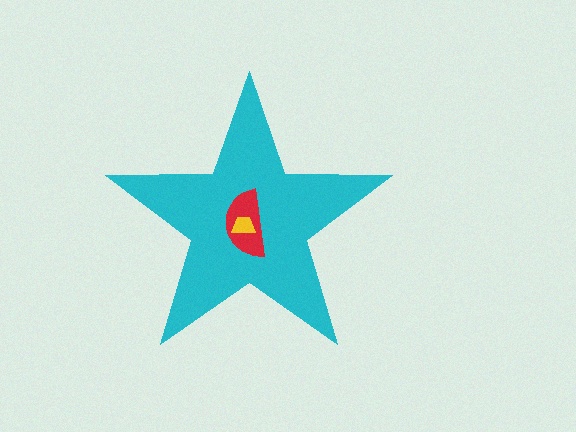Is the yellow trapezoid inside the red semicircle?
Yes.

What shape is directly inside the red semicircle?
The yellow trapezoid.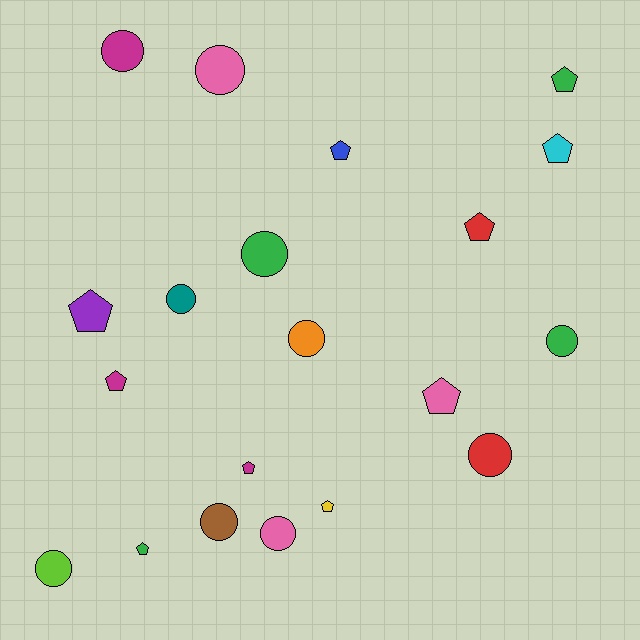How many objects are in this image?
There are 20 objects.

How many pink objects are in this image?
There are 3 pink objects.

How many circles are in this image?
There are 10 circles.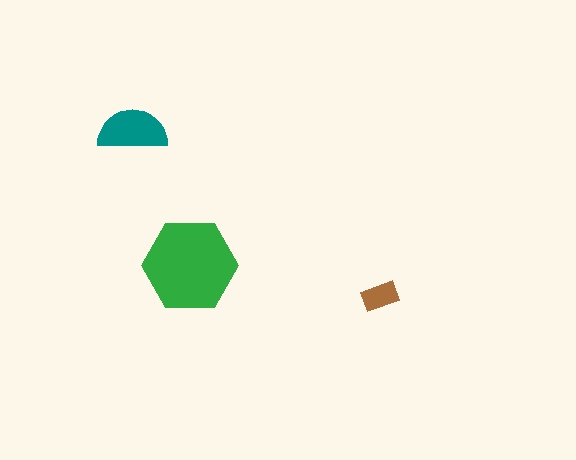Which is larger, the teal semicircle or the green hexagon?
The green hexagon.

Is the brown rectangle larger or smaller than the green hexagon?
Smaller.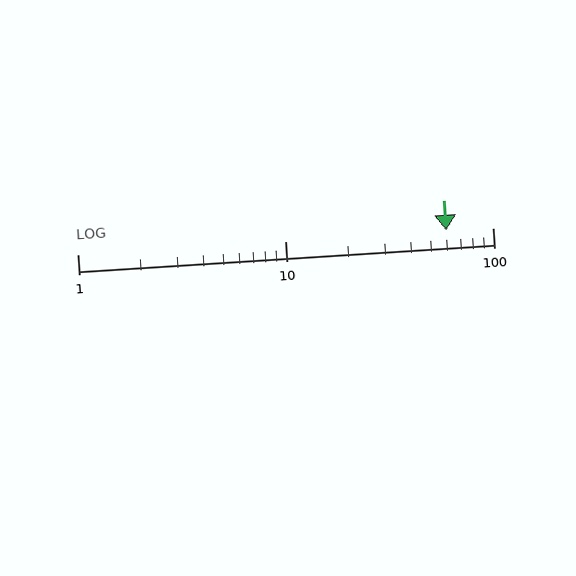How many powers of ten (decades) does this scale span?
The scale spans 2 decades, from 1 to 100.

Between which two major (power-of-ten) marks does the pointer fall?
The pointer is between 10 and 100.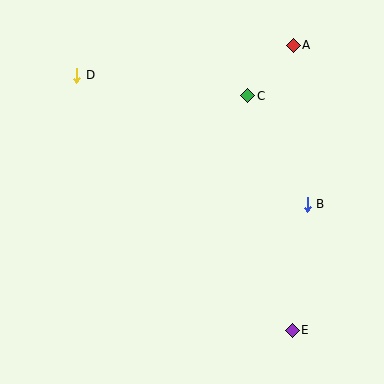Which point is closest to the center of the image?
Point C at (248, 96) is closest to the center.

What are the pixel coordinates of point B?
Point B is at (307, 204).